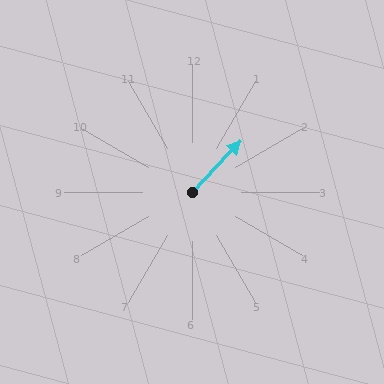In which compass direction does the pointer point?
Northeast.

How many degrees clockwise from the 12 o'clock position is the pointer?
Approximately 44 degrees.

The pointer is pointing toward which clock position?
Roughly 1 o'clock.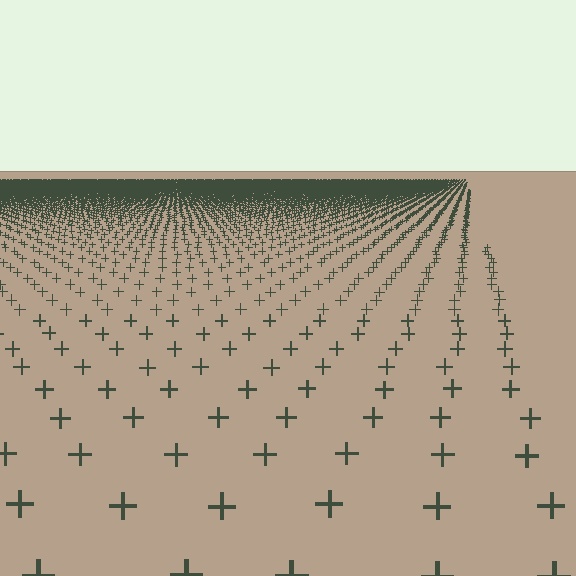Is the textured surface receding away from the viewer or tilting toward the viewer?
The surface is receding away from the viewer. Texture elements get smaller and denser toward the top.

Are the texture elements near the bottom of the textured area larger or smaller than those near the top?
Larger. Near the bottom, elements are closer to the viewer and appear at a bigger on-screen size.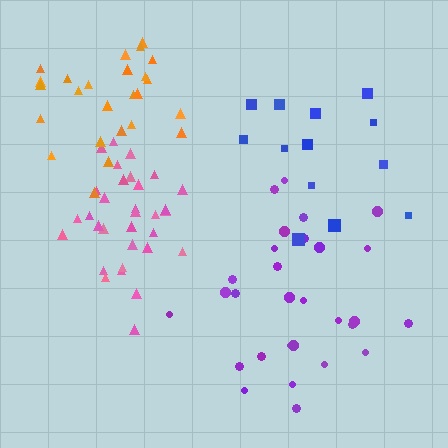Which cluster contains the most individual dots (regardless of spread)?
Pink (33).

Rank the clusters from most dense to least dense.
pink, orange, purple, blue.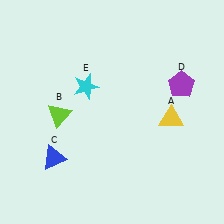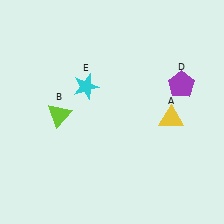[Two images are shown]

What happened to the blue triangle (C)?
The blue triangle (C) was removed in Image 2. It was in the bottom-left area of Image 1.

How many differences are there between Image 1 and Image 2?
There is 1 difference between the two images.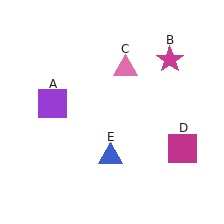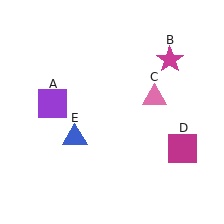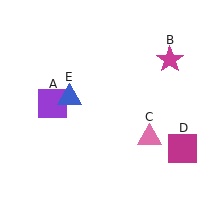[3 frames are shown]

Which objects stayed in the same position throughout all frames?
Purple square (object A) and magenta star (object B) and magenta square (object D) remained stationary.